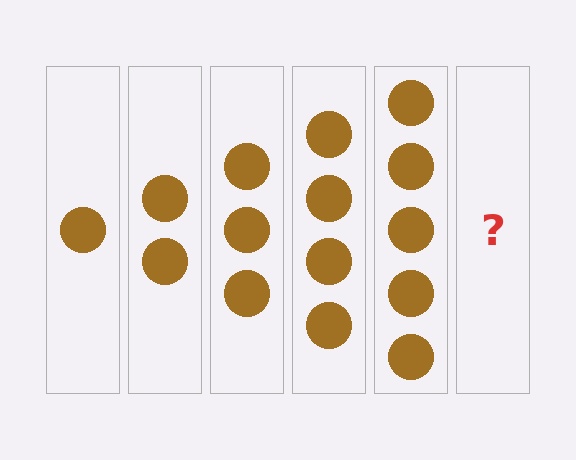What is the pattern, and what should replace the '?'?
The pattern is that each step adds one more circle. The '?' should be 6 circles.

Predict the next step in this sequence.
The next step is 6 circles.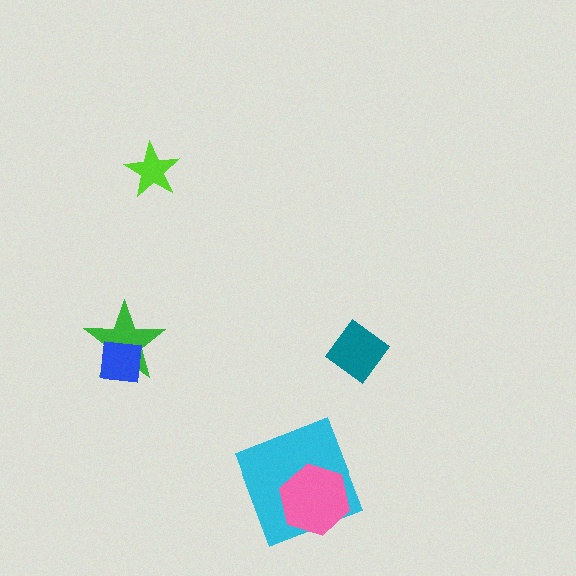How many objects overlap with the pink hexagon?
1 object overlaps with the pink hexagon.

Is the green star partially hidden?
Yes, it is partially covered by another shape.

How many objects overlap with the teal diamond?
0 objects overlap with the teal diamond.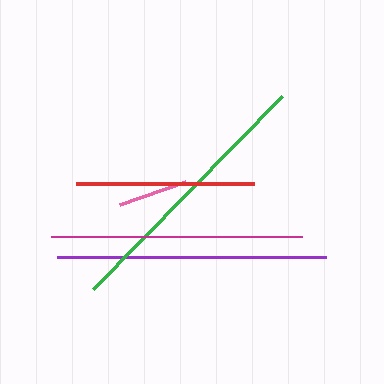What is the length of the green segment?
The green segment is approximately 271 pixels long.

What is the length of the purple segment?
The purple segment is approximately 268 pixels long.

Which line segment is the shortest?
The pink line is the shortest at approximately 69 pixels.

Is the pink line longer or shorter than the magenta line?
The magenta line is longer than the pink line.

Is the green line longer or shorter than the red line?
The green line is longer than the red line.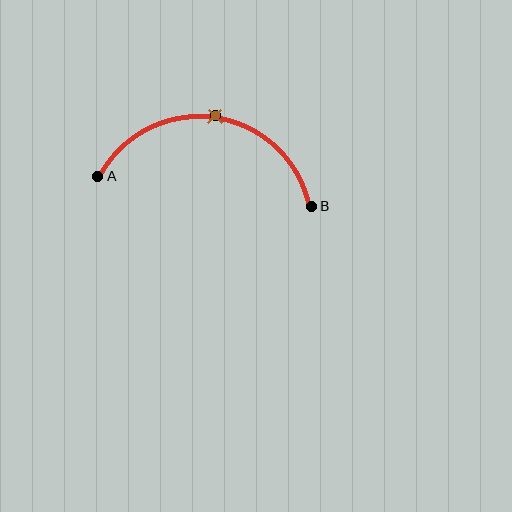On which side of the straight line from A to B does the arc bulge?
The arc bulges above the straight line connecting A and B.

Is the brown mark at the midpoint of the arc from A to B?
Yes. The brown mark lies on the arc at equal arc-length from both A and B — it is the arc midpoint.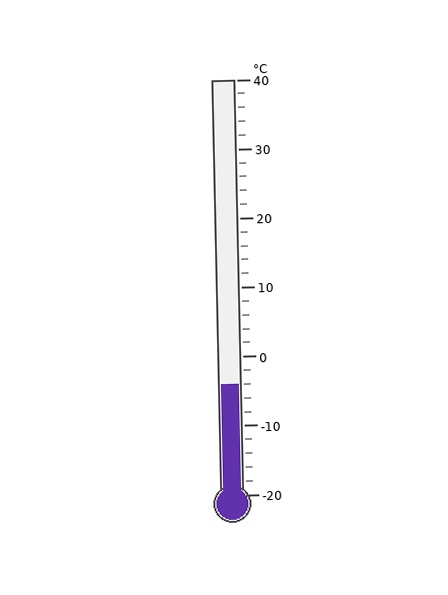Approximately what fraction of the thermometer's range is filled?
The thermometer is filled to approximately 25% of its range.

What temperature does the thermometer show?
The thermometer shows approximately -4°C.